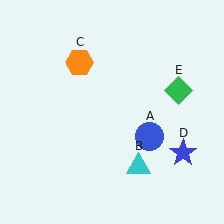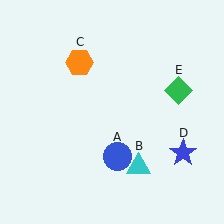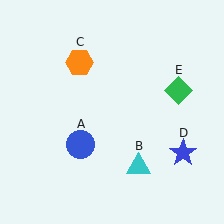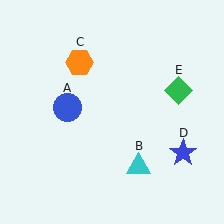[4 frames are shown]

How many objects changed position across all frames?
1 object changed position: blue circle (object A).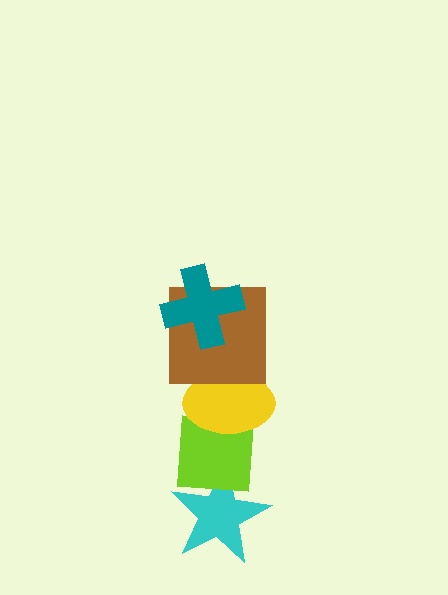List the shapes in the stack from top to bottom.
From top to bottom: the teal cross, the brown square, the yellow ellipse, the lime square, the cyan star.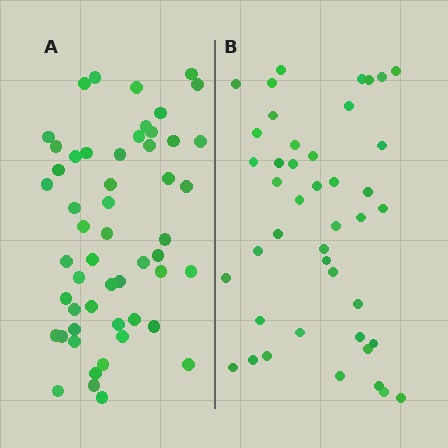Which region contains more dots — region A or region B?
Region A (the left region) has more dots.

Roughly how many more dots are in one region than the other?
Region A has roughly 10 or so more dots than region B.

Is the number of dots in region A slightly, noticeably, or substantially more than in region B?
Region A has only slightly more — the two regions are fairly close. The ratio is roughly 1.2 to 1.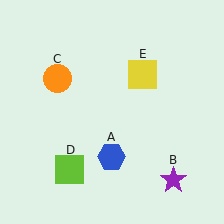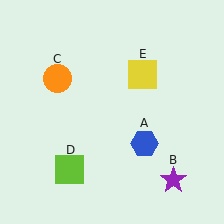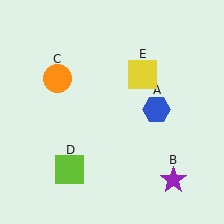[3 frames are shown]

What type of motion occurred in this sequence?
The blue hexagon (object A) rotated counterclockwise around the center of the scene.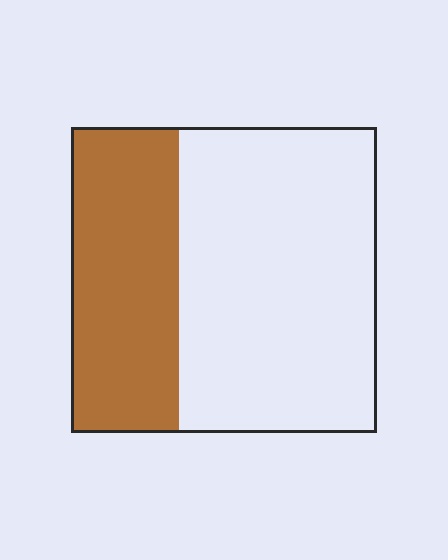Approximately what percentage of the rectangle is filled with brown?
Approximately 35%.